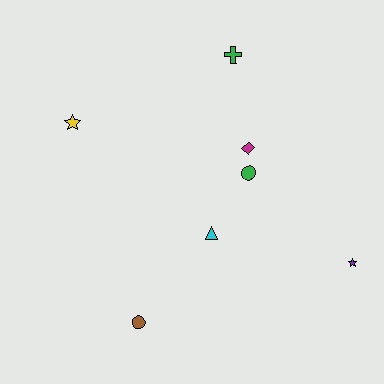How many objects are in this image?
There are 7 objects.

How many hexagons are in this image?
There are no hexagons.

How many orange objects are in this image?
There are no orange objects.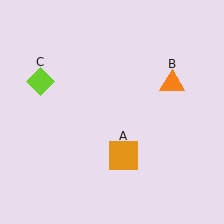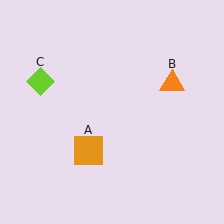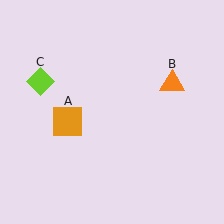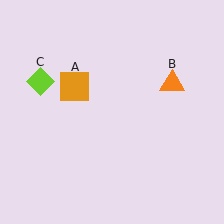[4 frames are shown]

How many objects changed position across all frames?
1 object changed position: orange square (object A).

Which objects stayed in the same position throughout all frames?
Orange triangle (object B) and lime diamond (object C) remained stationary.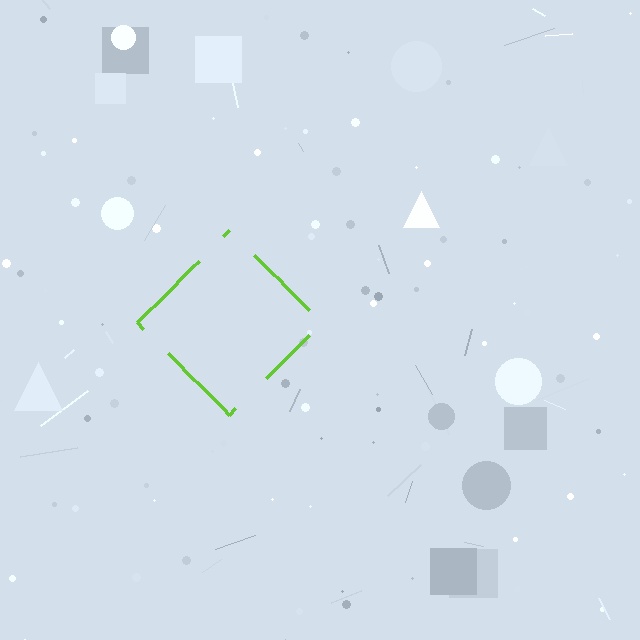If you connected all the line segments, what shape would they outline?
They would outline a diamond.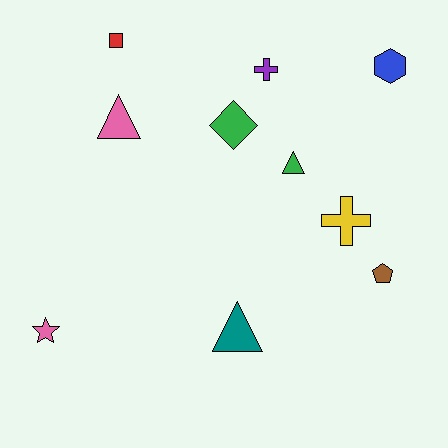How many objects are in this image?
There are 10 objects.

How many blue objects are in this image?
There is 1 blue object.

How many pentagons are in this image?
There is 1 pentagon.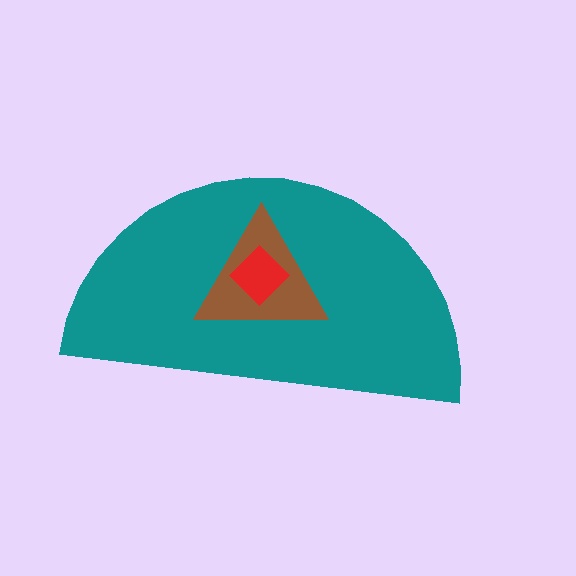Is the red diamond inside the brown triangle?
Yes.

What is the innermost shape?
The red diamond.